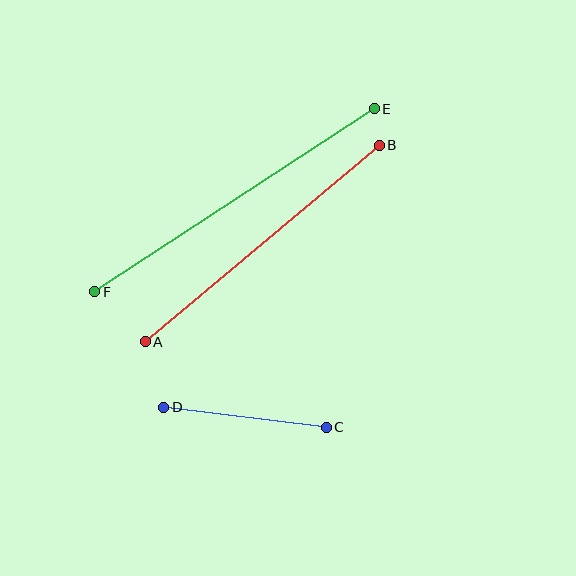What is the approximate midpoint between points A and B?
The midpoint is at approximately (262, 243) pixels.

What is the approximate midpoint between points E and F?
The midpoint is at approximately (234, 200) pixels.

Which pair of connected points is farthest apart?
Points E and F are farthest apart.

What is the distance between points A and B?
The distance is approximately 305 pixels.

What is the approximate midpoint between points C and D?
The midpoint is at approximately (245, 417) pixels.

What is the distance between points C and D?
The distance is approximately 164 pixels.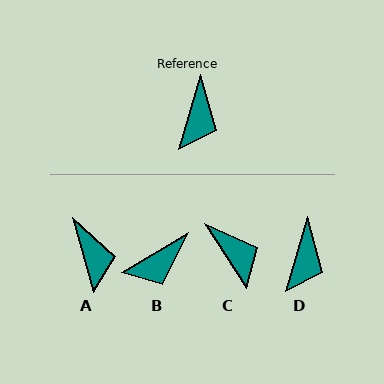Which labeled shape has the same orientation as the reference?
D.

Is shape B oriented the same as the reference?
No, it is off by about 42 degrees.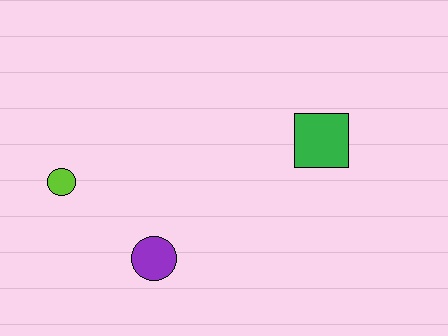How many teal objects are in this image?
There are no teal objects.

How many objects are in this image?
There are 3 objects.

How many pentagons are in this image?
There are no pentagons.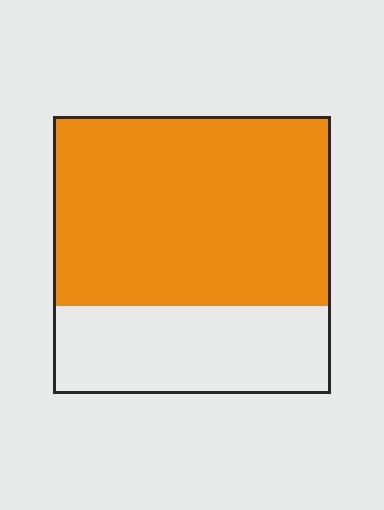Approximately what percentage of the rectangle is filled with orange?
Approximately 70%.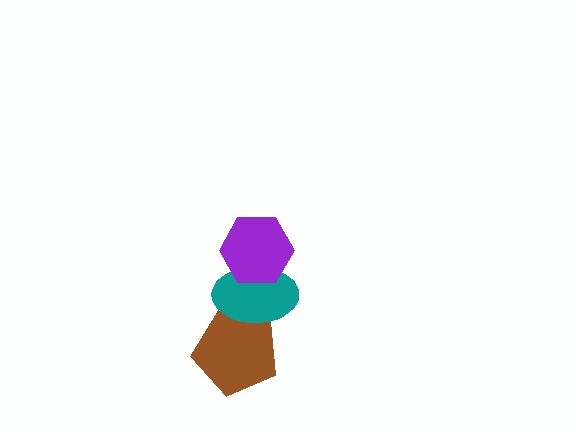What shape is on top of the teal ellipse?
The purple hexagon is on top of the teal ellipse.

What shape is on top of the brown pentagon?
The teal ellipse is on top of the brown pentagon.